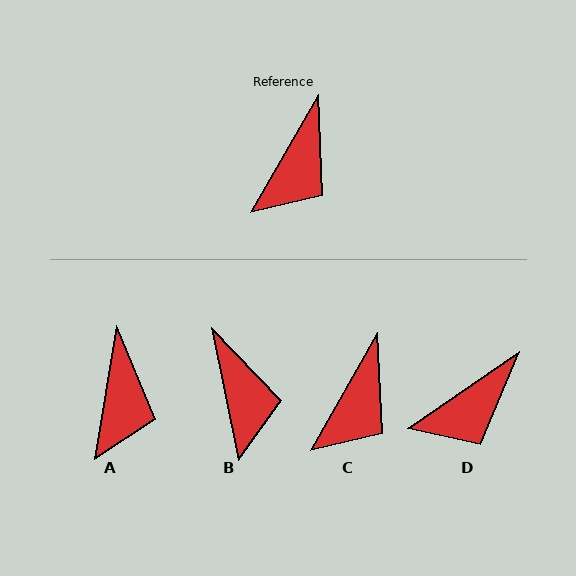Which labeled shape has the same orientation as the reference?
C.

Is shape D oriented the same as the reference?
No, it is off by about 26 degrees.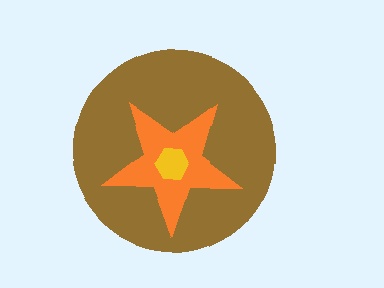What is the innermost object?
The yellow hexagon.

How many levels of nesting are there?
3.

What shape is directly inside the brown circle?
The orange star.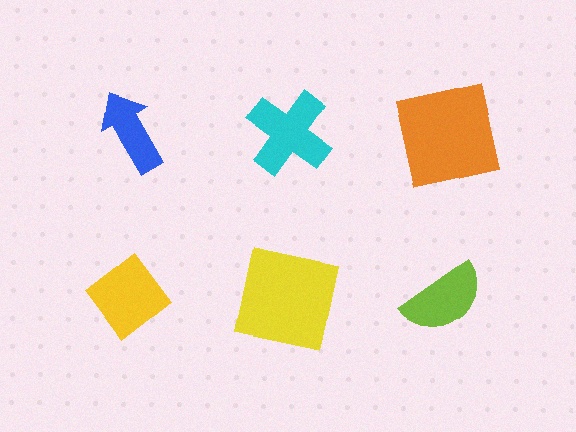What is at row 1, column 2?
A cyan cross.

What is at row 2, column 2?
A yellow square.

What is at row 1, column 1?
A blue arrow.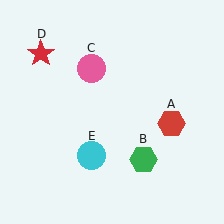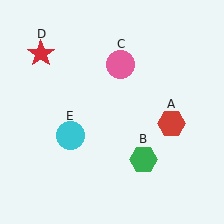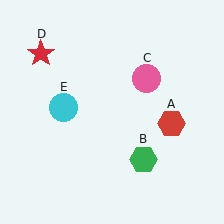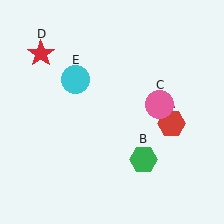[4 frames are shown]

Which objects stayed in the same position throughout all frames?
Red hexagon (object A) and green hexagon (object B) and red star (object D) remained stationary.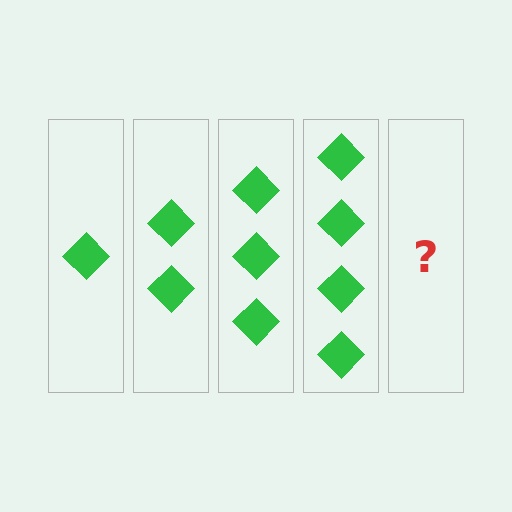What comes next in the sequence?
The next element should be 5 diamonds.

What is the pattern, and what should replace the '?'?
The pattern is that each step adds one more diamond. The '?' should be 5 diamonds.